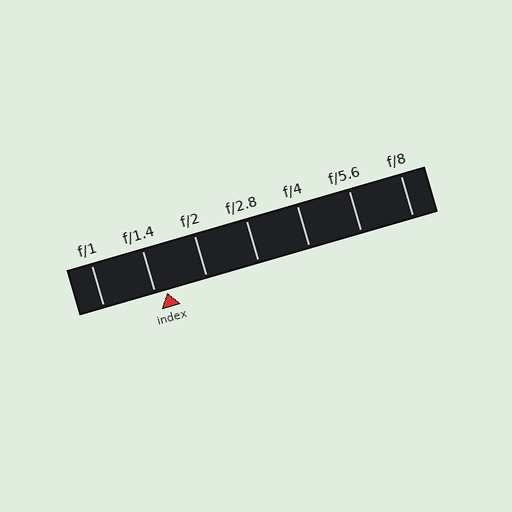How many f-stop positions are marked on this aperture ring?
There are 7 f-stop positions marked.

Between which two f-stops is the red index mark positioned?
The index mark is between f/1.4 and f/2.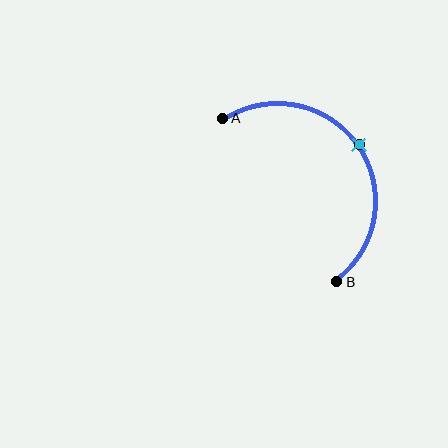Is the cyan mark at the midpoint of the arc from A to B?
Yes. The cyan mark lies on the arc at equal arc-length from both A and B — it is the arc midpoint.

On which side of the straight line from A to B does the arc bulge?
The arc bulges above and to the right of the straight line connecting A and B.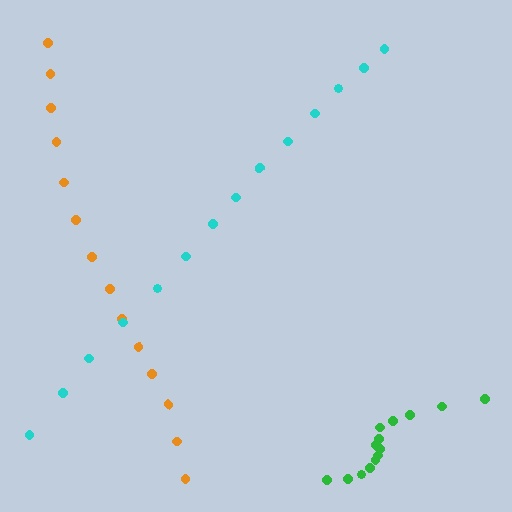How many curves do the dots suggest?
There are 3 distinct paths.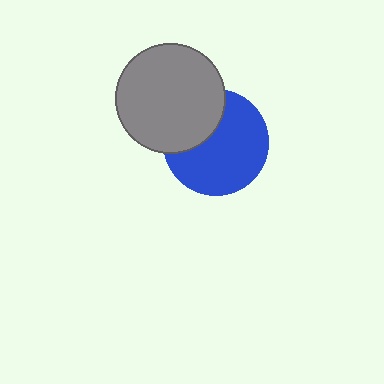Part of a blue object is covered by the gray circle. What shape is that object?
It is a circle.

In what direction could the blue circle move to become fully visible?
The blue circle could move toward the lower-right. That would shift it out from behind the gray circle entirely.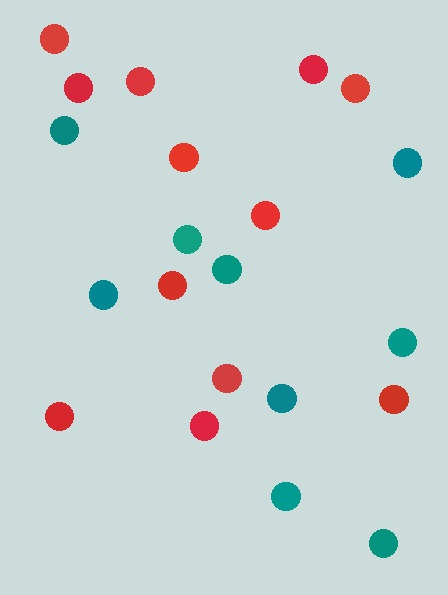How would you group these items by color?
There are 2 groups: one group of teal circles (9) and one group of red circles (12).